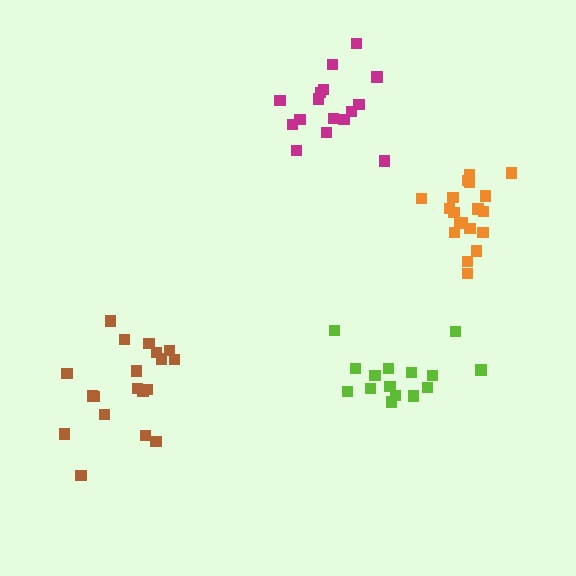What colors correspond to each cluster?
The clusters are colored: brown, lime, orange, magenta.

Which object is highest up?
The magenta cluster is topmost.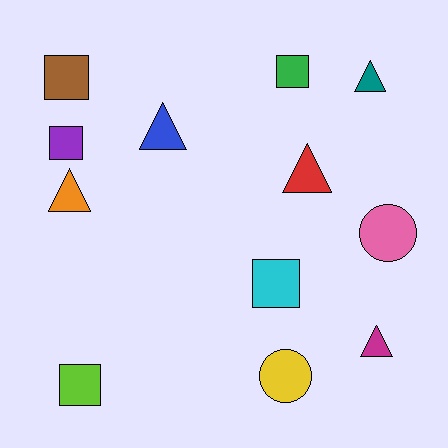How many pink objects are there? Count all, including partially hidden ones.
There is 1 pink object.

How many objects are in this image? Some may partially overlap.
There are 12 objects.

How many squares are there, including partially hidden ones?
There are 5 squares.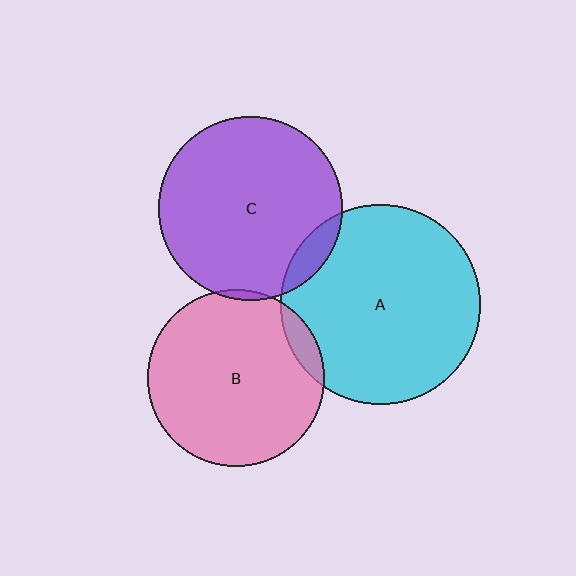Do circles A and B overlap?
Yes.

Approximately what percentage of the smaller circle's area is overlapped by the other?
Approximately 5%.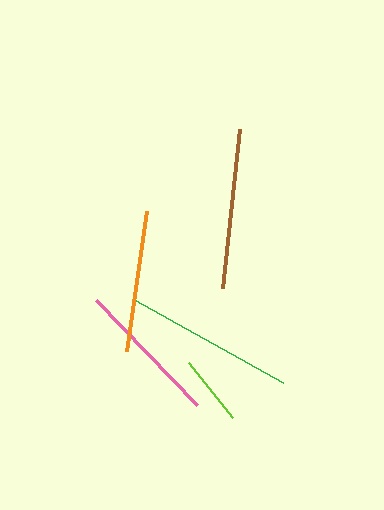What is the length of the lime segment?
The lime segment is approximately 71 pixels long.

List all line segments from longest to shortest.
From longest to shortest: green, brown, pink, orange, lime.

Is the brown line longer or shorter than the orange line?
The brown line is longer than the orange line.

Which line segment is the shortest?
The lime line is the shortest at approximately 71 pixels.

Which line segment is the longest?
The green line is the longest at approximately 171 pixels.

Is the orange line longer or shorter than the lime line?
The orange line is longer than the lime line.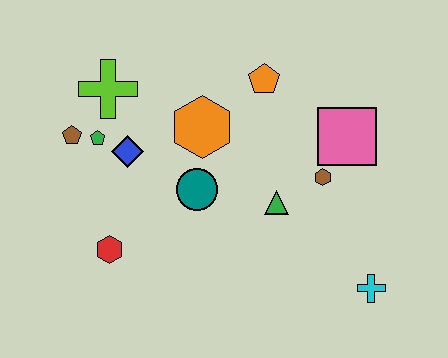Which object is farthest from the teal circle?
The cyan cross is farthest from the teal circle.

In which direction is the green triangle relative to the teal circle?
The green triangle is to the right of the teal circle.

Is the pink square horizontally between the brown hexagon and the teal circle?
No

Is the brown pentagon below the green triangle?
No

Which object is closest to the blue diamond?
The green pentagon is closest to the blue diamond.